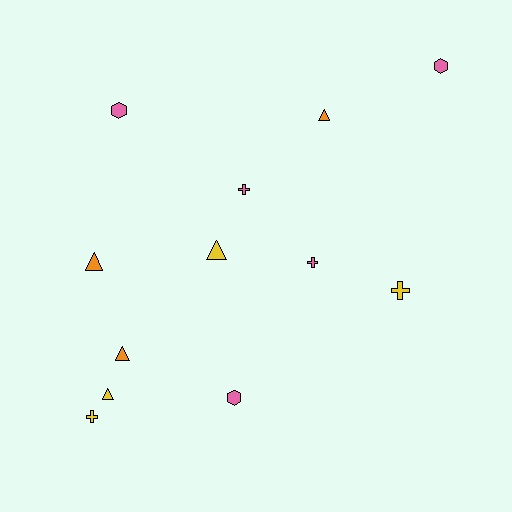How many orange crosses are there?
There are no orange crosses.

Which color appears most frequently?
Pink, with 5 objects.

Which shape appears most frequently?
Triangle, with 5 objects.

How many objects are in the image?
There are 12 objects.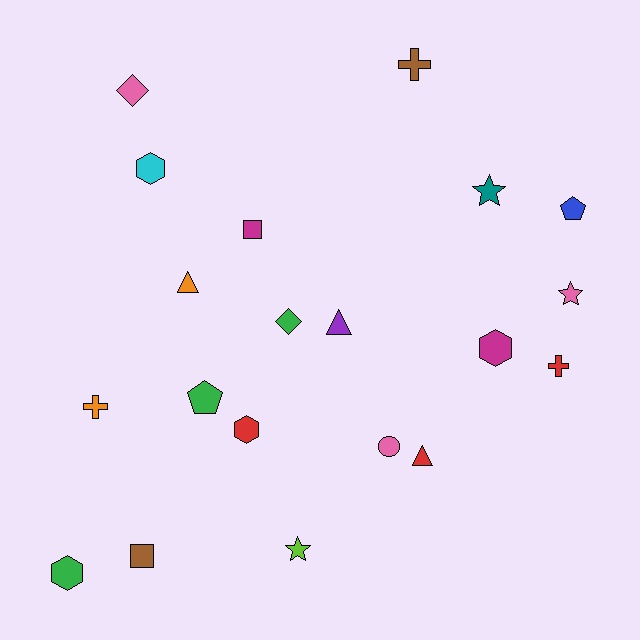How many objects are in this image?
There are 20 objects.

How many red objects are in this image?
There are 3 red objects.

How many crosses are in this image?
There are 3 crosses.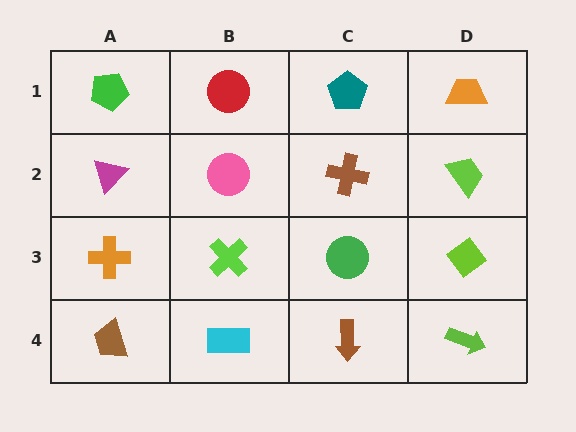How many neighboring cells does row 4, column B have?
3.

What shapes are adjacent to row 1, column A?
A magenta triangle (row 2, column A), a red circle (row 1, column B).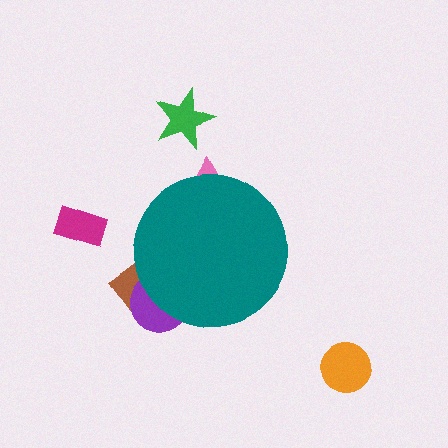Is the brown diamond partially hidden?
Yes, the brown diamond is partially hidden behind the teal circle.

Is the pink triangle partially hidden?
Yes, the pink triangle is partially hidden behind the teal circle.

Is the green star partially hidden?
No, the green star is fully visible.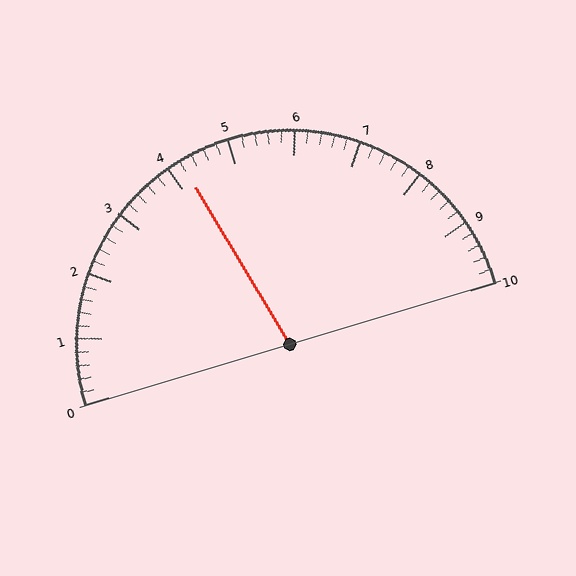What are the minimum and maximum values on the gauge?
The gauge ranges from 0 to 10.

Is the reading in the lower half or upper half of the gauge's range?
The reading is in the lower half of the range (0 to 10).